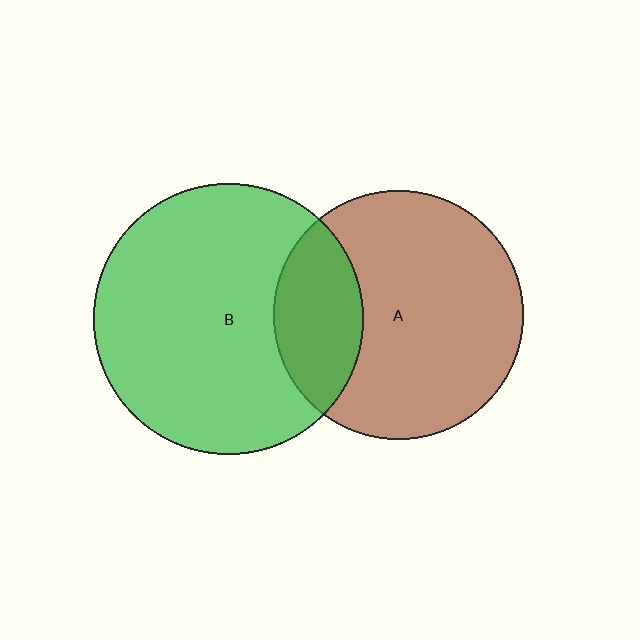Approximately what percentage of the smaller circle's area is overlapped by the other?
Approximately 25%.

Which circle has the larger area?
Circle B (green).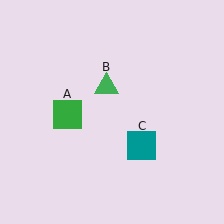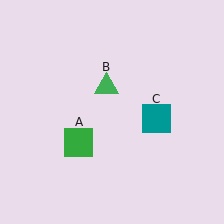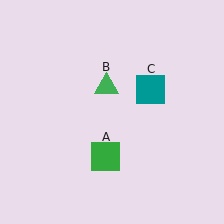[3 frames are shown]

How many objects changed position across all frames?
2 objects changed position: green square (object A), teal square (object C).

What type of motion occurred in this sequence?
The green square (object A), teal square (object C) rotated counterclockwise around the center of the scene.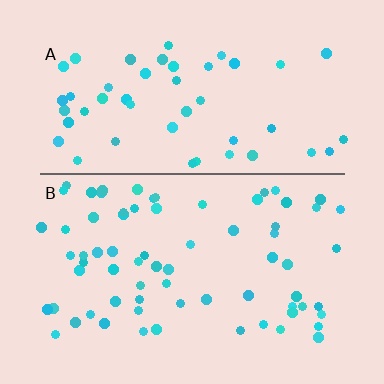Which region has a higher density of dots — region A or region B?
B (the bottom).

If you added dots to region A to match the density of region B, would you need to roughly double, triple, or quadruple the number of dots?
Approximately double.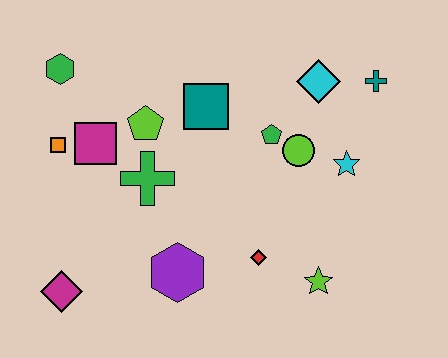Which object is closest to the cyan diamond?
The teal cross is closest to the cyan diamond.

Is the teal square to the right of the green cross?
Yes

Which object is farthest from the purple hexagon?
The teal cross is farthest from the purple hexagon.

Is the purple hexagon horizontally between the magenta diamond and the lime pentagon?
No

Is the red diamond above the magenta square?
No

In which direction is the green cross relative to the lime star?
The green cross is to the left of the lime star.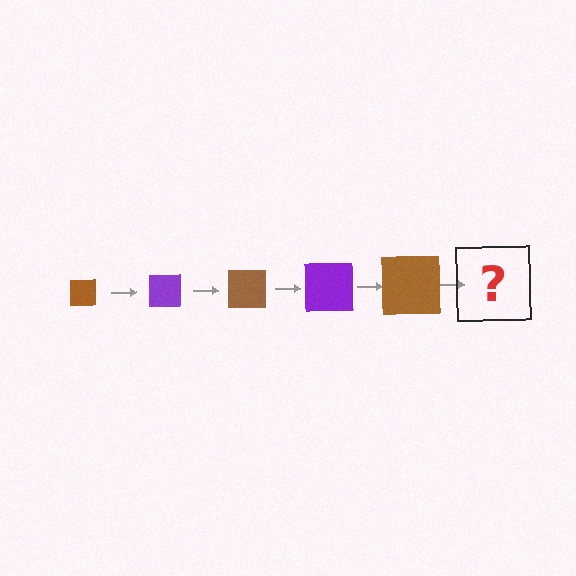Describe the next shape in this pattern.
It should be a purple square, larger than the previous one.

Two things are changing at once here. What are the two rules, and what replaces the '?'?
The two rules are that the square grows larger each step and the color cycles through brown and purple. The '?' should be a purple square, larger than the previous one.